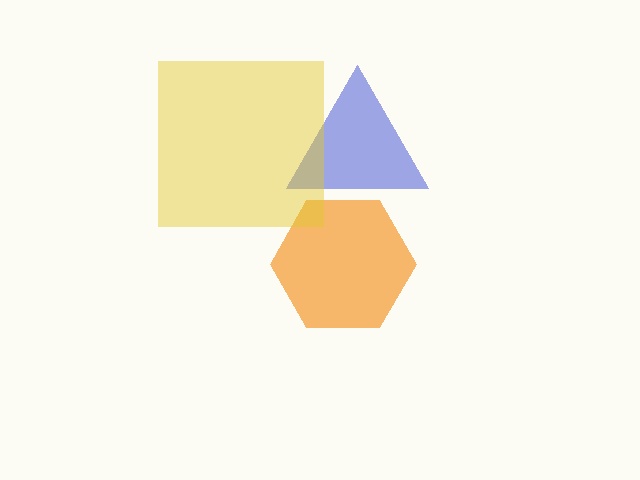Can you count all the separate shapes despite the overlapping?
Yes, there are 3 separate shapes.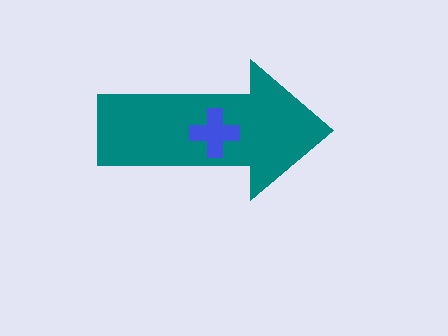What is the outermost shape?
The teal arrow.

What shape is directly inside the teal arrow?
The blue cross.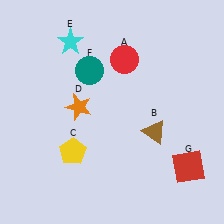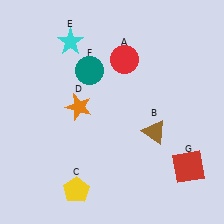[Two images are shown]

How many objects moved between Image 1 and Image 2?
1 object moved between the two images.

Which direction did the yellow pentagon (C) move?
The yellow pentagon (C) moved down.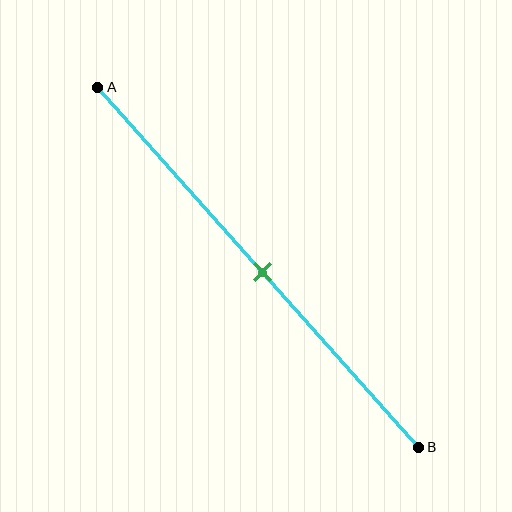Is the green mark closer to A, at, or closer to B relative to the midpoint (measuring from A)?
The green mark is approximately at the midpoint of segment AB.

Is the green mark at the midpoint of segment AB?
Yes, the mark is approximately at the midpoint.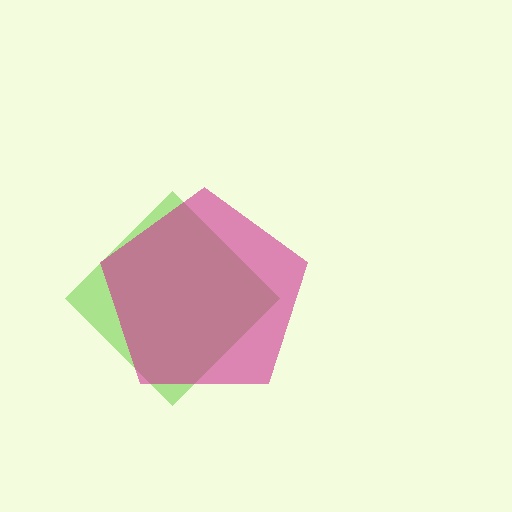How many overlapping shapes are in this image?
There are 2 overlapping shapes in the image.